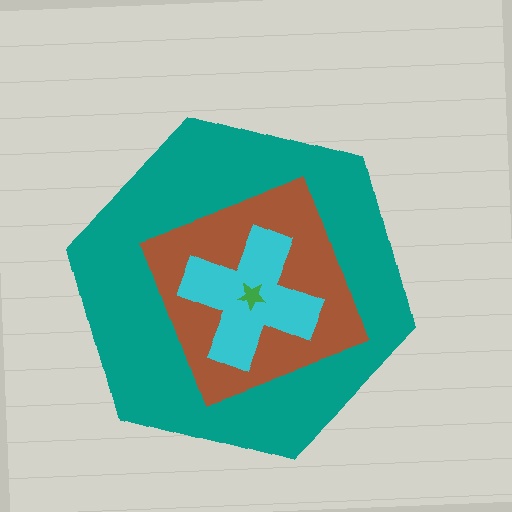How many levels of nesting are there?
4.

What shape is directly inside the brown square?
The cyan cross.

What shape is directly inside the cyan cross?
The green star.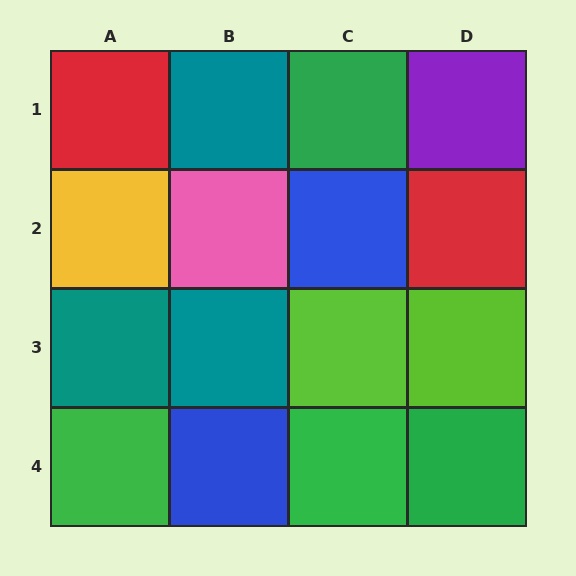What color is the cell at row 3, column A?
Teal.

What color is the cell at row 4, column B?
Blue.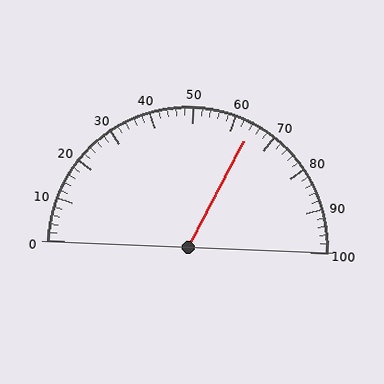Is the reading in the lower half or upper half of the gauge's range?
The reading is in the upper half of the range (0 to 100).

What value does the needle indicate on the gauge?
The needle indicates approximately 64.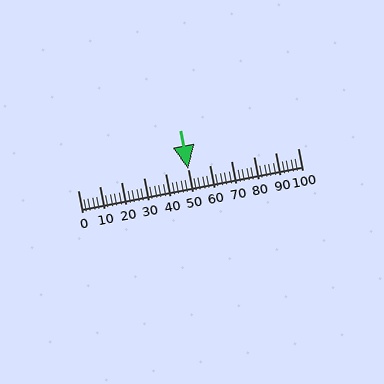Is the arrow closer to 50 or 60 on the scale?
The arrow is closer to 50.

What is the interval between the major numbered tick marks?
The major tick marks are spaced 10 units apart.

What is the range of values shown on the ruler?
The ruler shows values from 0 to 100.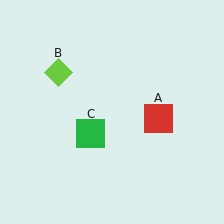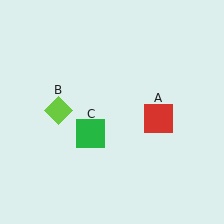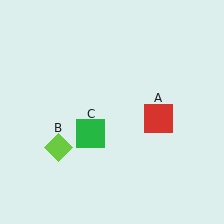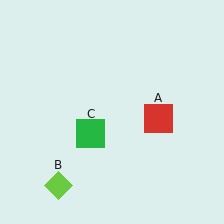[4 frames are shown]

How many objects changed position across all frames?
1 object changed position: lime diamond (object B).